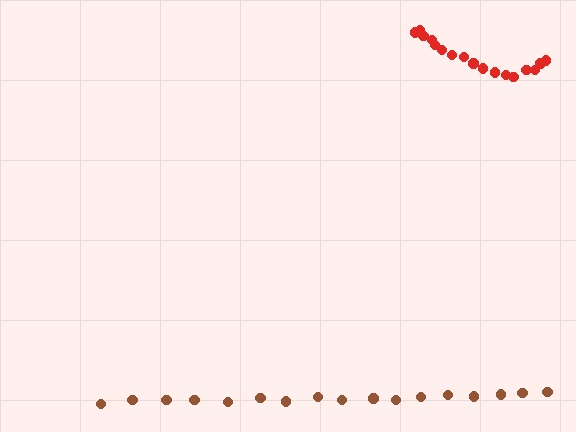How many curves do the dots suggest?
There are 2 distinct paths.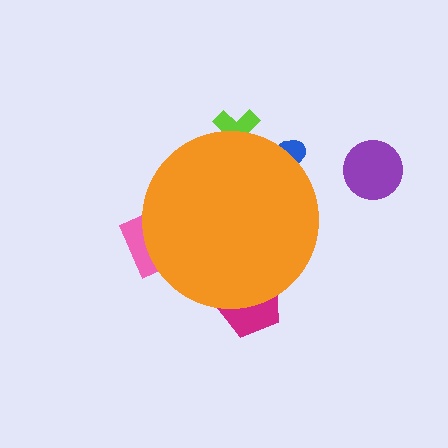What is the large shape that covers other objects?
An orange circle.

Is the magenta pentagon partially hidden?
Yes, the magenta pentagon is partially hidden behind the orange circle.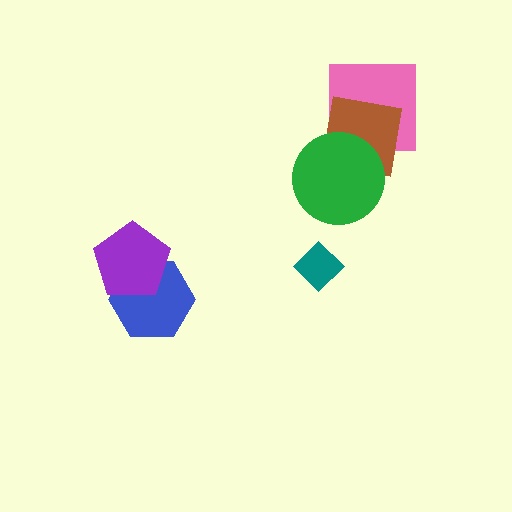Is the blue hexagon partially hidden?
Yes, it is partially covered by another shape.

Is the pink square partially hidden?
Yes, it is partially covered by another shape.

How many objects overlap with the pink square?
2 objects overlap with the pink square.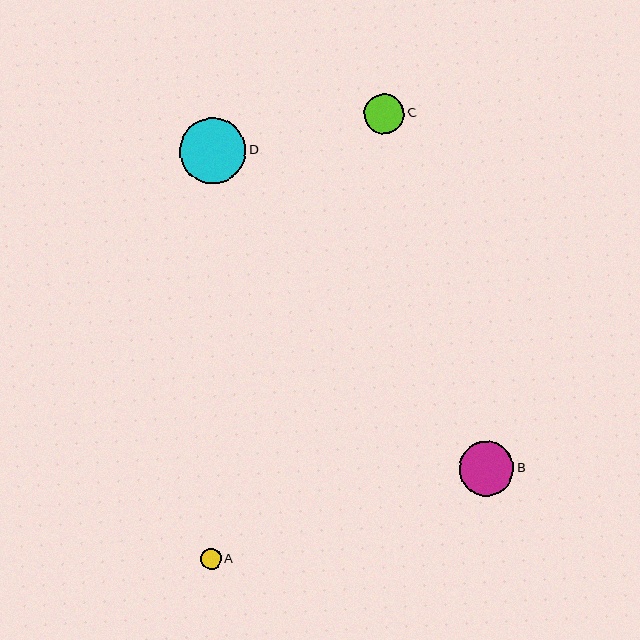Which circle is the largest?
Circle D is the largest with a size of approximately 66 pixels.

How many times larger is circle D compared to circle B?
Circle D is approximately 1.2 times the size of circle B.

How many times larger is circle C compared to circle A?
Circle C is approximately 2.0 times the size of circle A.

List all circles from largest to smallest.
From largest to smallest: D, B, C, A.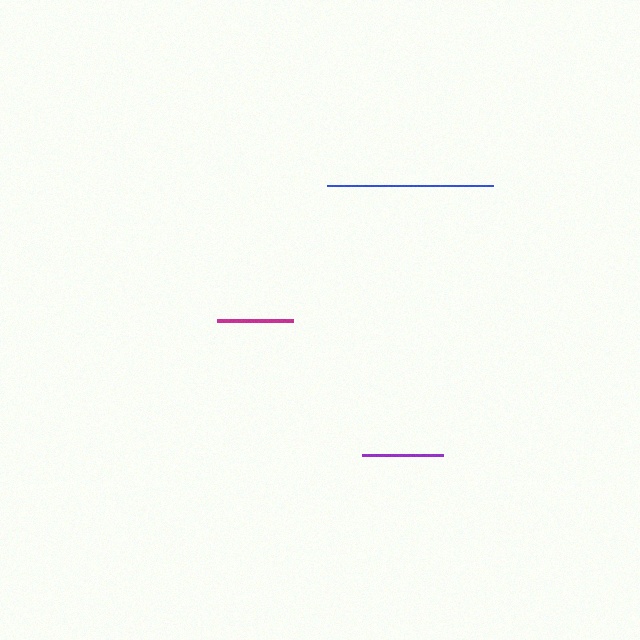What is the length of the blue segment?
The blue segment is approximately 166 pixels long.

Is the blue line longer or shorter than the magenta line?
The blue line is longer than the magenta line.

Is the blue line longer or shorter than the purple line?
The blue line is longer than the purple line.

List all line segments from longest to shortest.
From longest to shortest: blue, purple, magenta.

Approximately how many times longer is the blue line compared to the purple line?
The blue line is approximately 2.1 times the length of the purple line.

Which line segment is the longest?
The blue line is the longest at approximately 166 pixels.